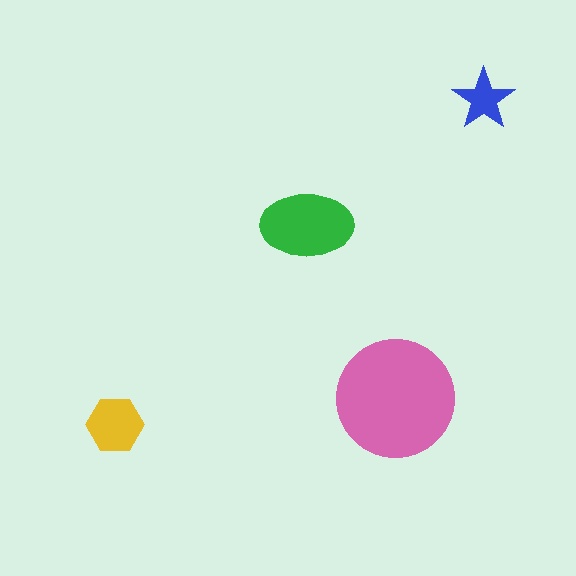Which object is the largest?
The pink circle.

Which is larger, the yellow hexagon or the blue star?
The yellow hexagon.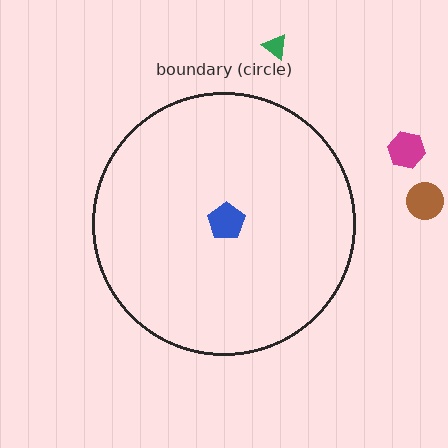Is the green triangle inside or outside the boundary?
Outside.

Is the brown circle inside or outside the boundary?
Outside.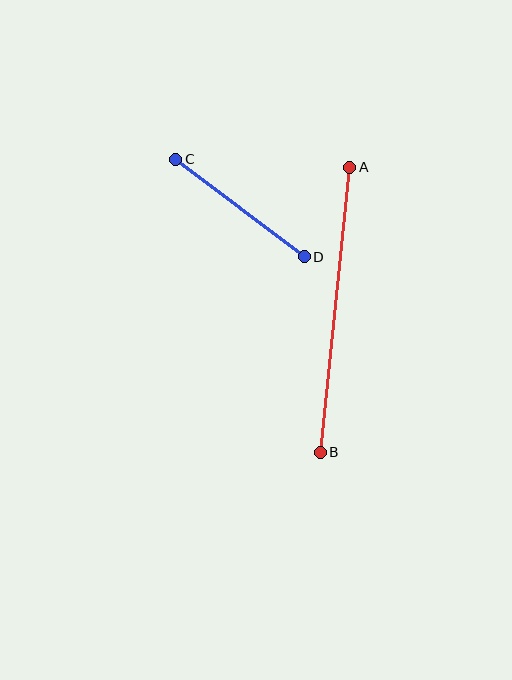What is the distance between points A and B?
The distance is approximately 287 pixels.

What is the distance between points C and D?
The distance is approximately 162 pixels.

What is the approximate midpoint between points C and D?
The midpoint is at approximately (240, 208) pixels.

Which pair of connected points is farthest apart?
Points A and B are farthest apart.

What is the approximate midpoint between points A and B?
The midpoint is at approximately (335, 310) pixels.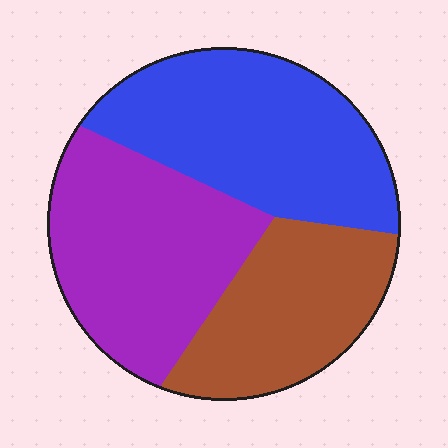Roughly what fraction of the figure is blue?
Blue takes up between a quarter and a half of the figure.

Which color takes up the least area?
Brown, at roughly 25%.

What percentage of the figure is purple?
Purple covers roughly 35% of the figure.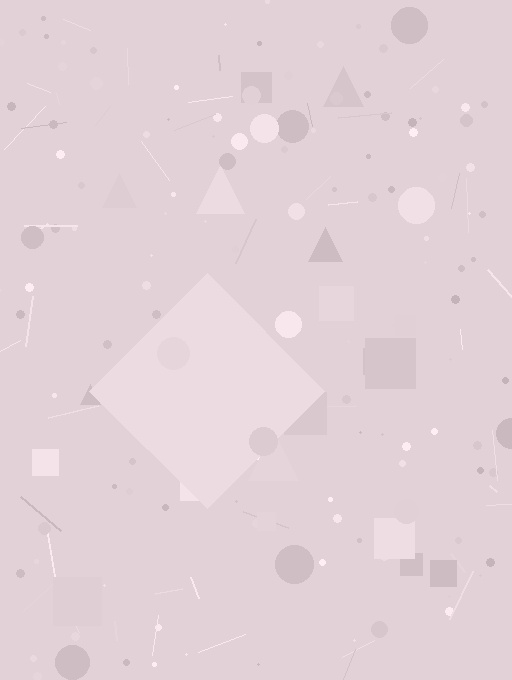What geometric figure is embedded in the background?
A diamond is embedded in the background.